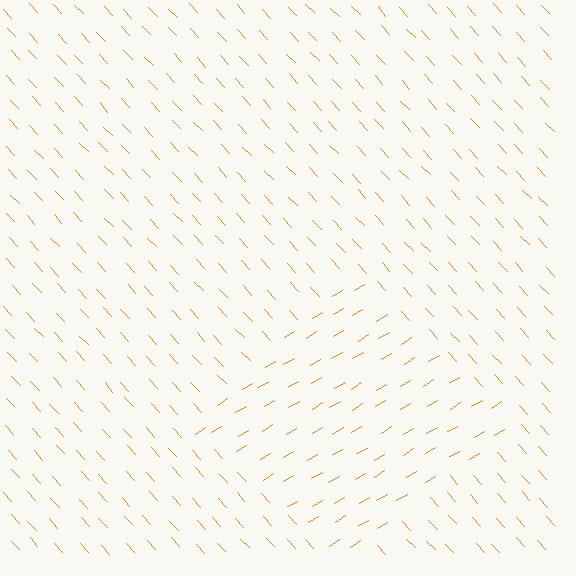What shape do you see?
I see a diamond.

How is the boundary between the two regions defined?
The boundary is defined purely by a change in line orientation (approximately 78 degrees difference). All lines are the same color and thickness.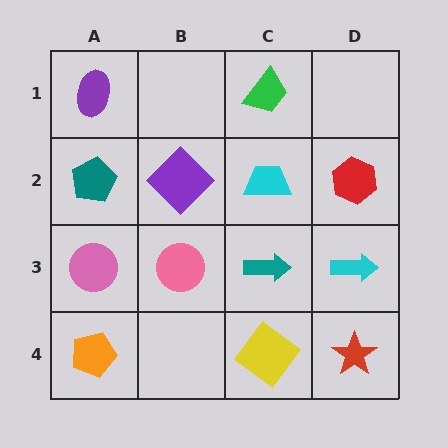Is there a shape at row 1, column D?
No, that cell is empty.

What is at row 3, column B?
A pink circle.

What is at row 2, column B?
A purple diamond.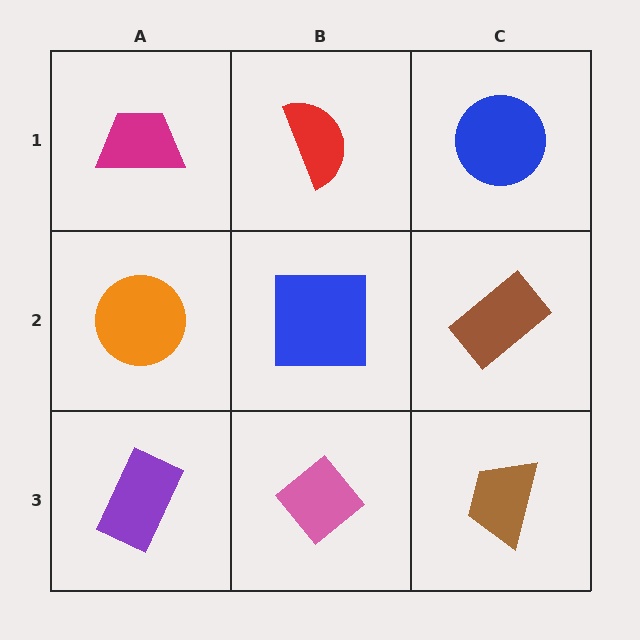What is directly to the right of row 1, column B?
A blue circle.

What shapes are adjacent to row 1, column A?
An orange circle (row 2, column A), a red semicircle (row 1, column B).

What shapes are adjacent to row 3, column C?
A brown rectangle (row 2, column C), a pink diamond (row 3, column B).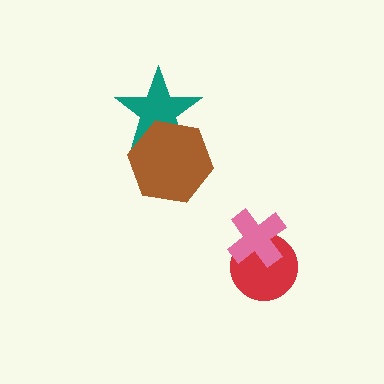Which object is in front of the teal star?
The brown hexagon is in front of the teal star.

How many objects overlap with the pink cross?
1 object overlaps with the pink cross.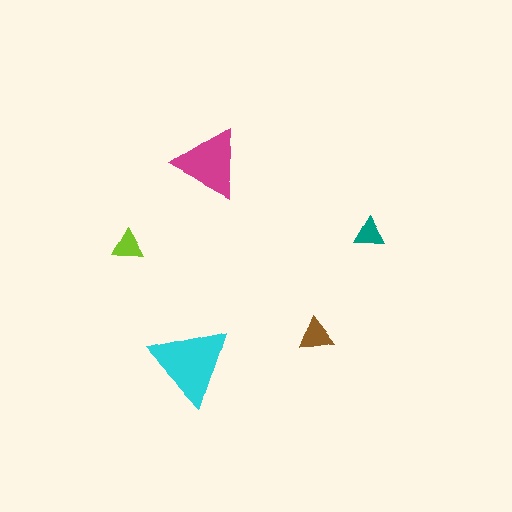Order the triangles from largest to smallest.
the cyan one, the magenta one, the brown one, the lime one, the teal one.